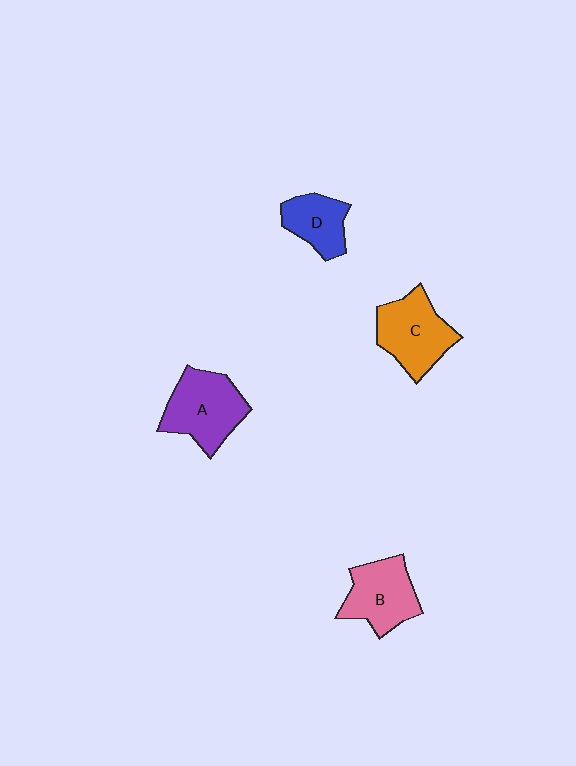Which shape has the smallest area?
Shape D (blue).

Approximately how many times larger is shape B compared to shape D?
Approximately 1.4 times.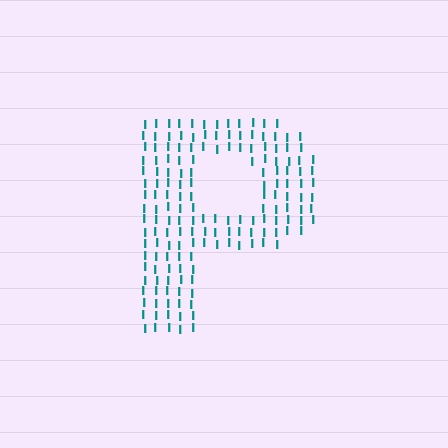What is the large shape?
The large shape is the letter P.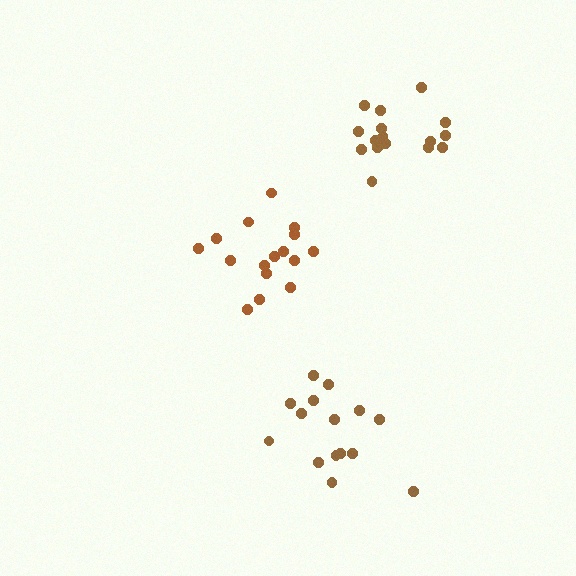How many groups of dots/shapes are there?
There are 3 groups.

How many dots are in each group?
Group 1: 15 dots, Group 2: 16 dots, Group 3: 16 dots (47 total).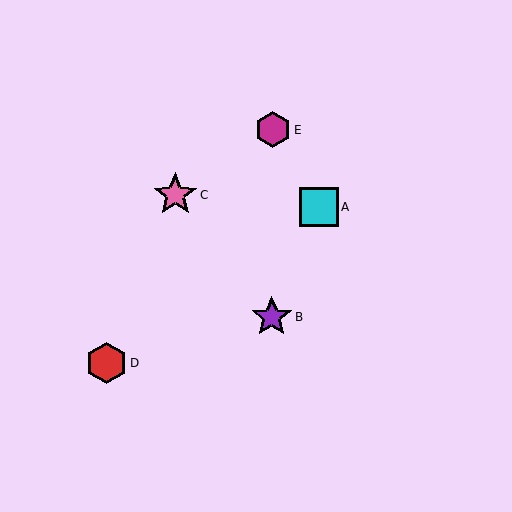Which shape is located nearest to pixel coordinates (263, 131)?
The magenta hexagon (labeled E) at (273, 130) is nearest to that location.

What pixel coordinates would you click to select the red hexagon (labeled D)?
Click at (107, 363) to select the red hexagon D.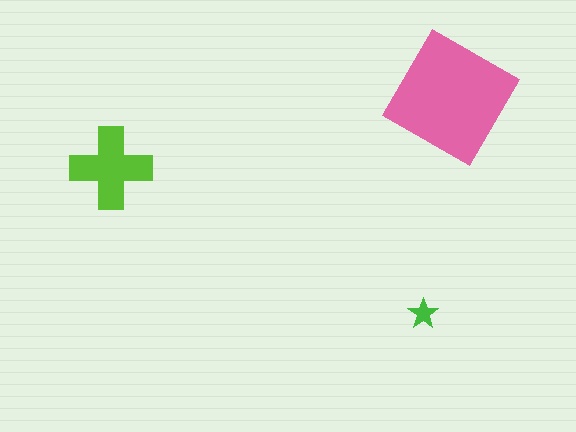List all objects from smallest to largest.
The green star, the lime cross, the pink diamond.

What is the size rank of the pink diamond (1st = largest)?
1st.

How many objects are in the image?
There are 3 objects in the image.